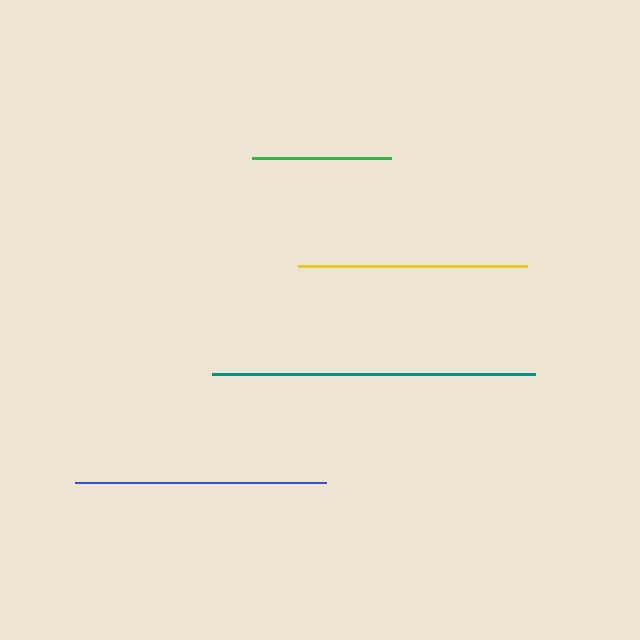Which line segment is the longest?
The teal line is the longest at approximately 323 pixels.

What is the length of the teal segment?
The teal segment is approximately 323 pixels long.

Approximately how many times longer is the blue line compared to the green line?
The blue line is approximately 1.8 times the length of the green line.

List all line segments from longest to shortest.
From longest to shortest: teal, blue, yellow, green.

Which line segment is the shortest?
The green line is the shortest at approximately 139 pixels.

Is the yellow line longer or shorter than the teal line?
The teal line is longer than the yellow line.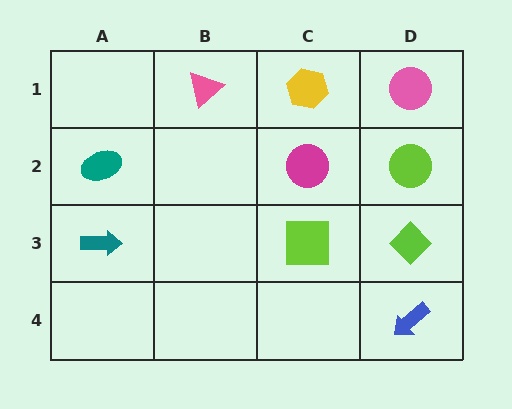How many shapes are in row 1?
3 shapes.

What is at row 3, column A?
A teal arrow.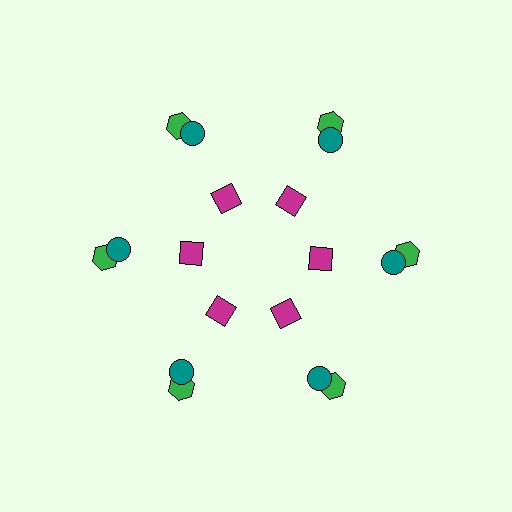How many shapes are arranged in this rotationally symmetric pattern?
There are 18 shapes, arranged in 6 groups of 3.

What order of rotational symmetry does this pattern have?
This pattern has 6-fold rotational symmetry.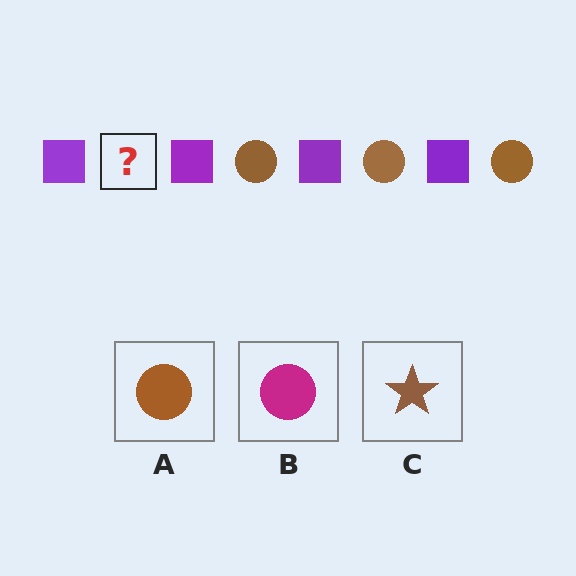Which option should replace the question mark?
Option A.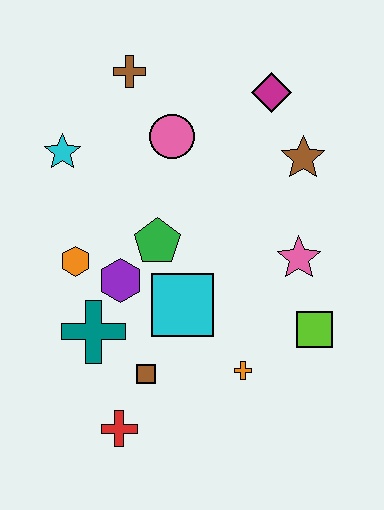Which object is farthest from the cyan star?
The lime square is farthest from the cyan star.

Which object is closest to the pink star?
The lime square is closest to the pink star.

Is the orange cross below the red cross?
No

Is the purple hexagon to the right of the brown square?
No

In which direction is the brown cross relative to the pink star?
The brown cross is above the pink star.